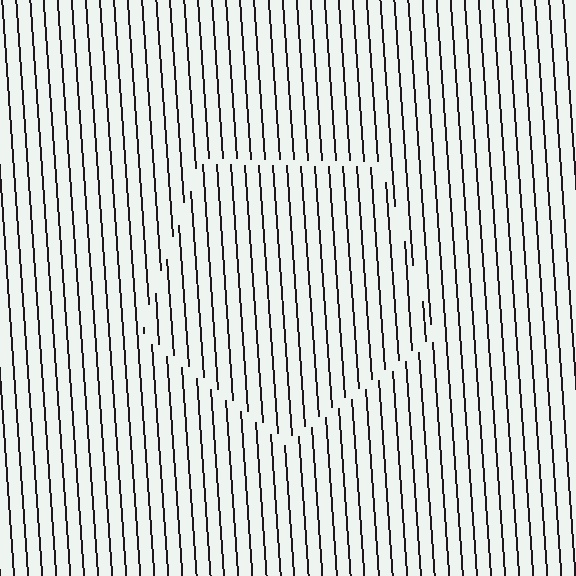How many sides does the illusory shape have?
5 sides — the line-ends trace a pentagon.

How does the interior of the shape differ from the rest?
The interior of the shape contains the same grating, shifted by half a period — the contour is defined by the phase discontinuity where line-ends from the inner and outer gratings abut.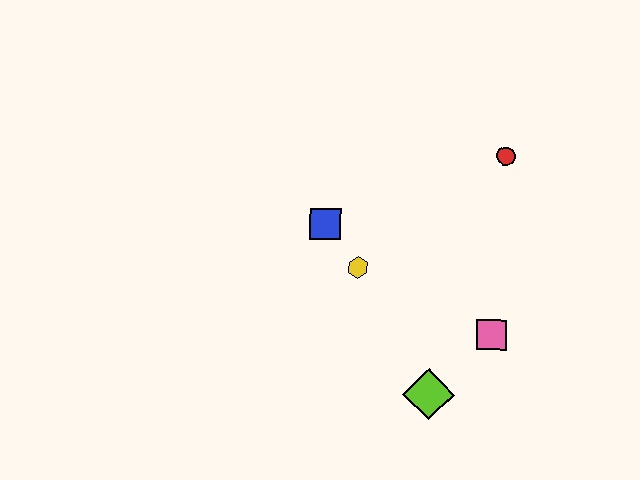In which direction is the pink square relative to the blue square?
The pink square is to the right of the blue square.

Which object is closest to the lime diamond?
The pink square is closest to the lime diamond.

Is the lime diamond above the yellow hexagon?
No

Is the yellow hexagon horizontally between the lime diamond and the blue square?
Yes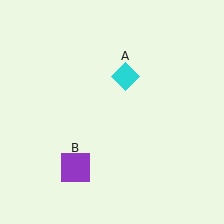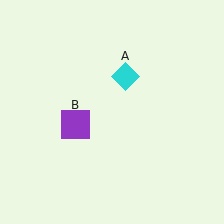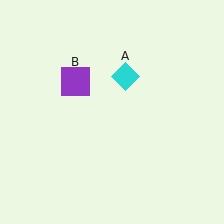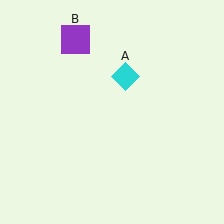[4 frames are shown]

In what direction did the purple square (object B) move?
The purple square (object B) moved up.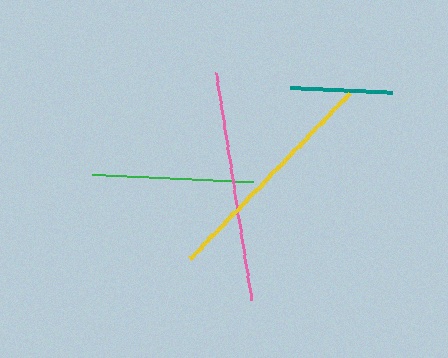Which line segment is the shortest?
The teal line is the shortest at approximately 102 pixels.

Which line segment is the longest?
The pink line is the longest at approximately 231 pixels.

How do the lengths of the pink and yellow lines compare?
The pink and yellow lines are approximately the same length.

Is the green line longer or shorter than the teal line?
The green line is longer than the teal line.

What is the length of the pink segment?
The pink segment is approximately 231 pixels long.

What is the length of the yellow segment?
The yellow segment is approximately 230 pixels long.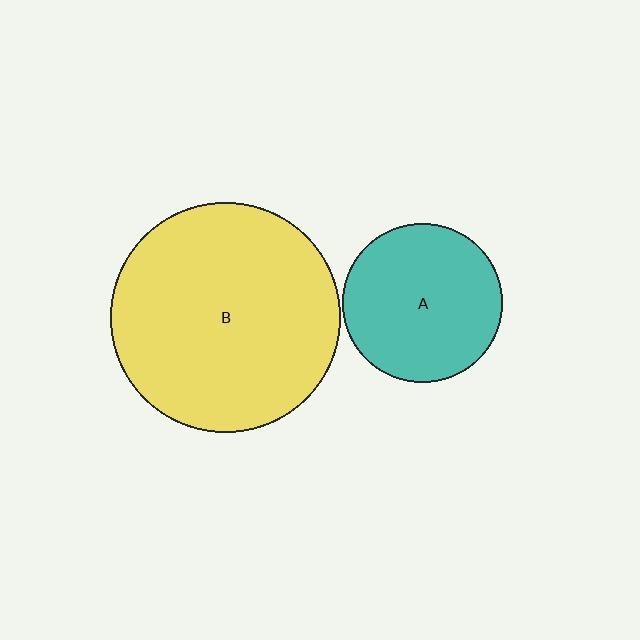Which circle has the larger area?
Circle B (yellow).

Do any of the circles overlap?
No, none of the circles overlap.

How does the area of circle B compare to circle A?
Approximately 2.1 times.